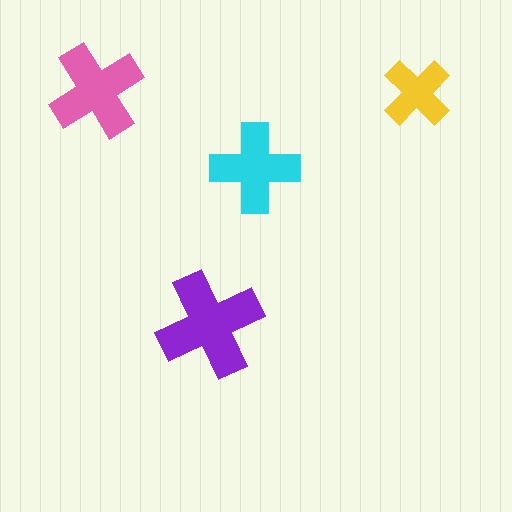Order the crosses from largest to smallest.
the purple one, the pink one, the cyan one, the yellow one.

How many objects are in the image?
There are 4 objects in the image.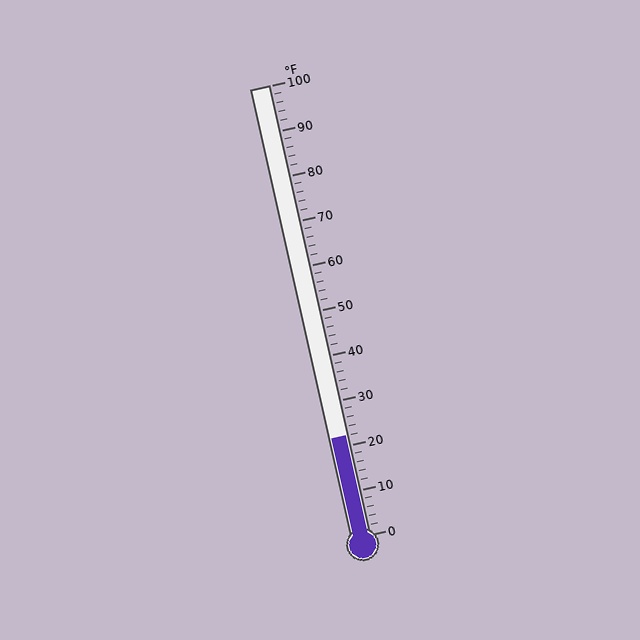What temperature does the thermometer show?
The thermometer shows approximately 22°F.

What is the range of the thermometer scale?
The thermometer scale ranges from 0°F to 100°F.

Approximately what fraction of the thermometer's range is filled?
The thermometer is filled to approximately 20% of its range.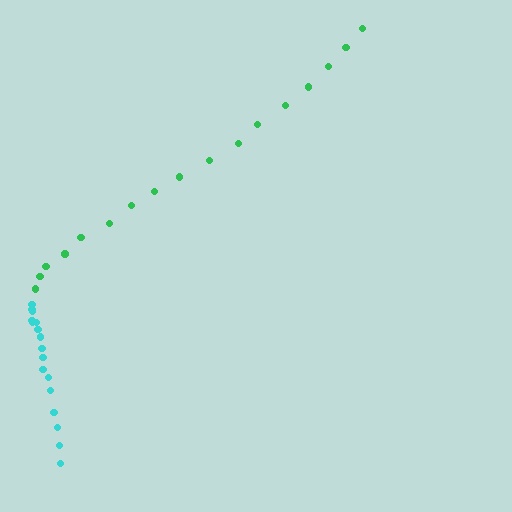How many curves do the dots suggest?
There are 2 distinct paths.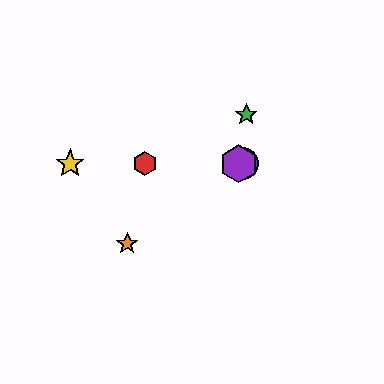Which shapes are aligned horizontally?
The red hexagon, the blue circle, the yellow star, the purple hexagon are aligned horizontally.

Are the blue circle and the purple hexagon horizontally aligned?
Yes, both are at y≈164.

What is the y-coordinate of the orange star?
The orange star is at y≈244.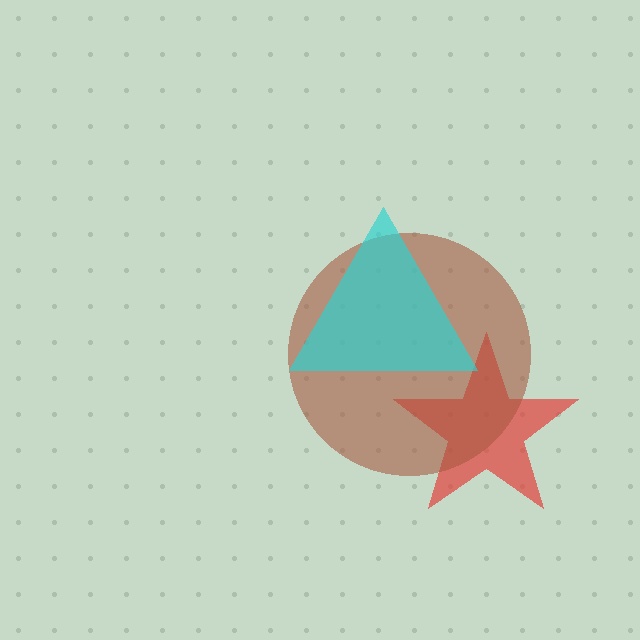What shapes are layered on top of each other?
The layered shapes are: a red star, a brown circle, a cyan triangle.